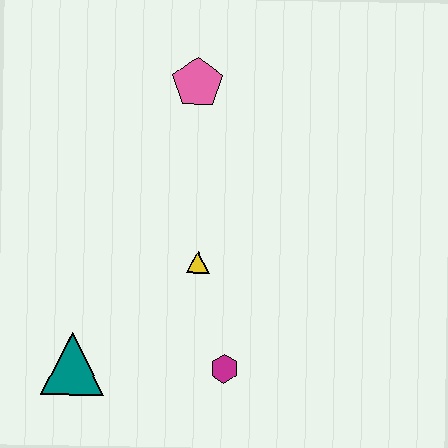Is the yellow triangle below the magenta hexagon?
No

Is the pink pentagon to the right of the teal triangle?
Yes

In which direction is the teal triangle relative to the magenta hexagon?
The teal triangle is to the left of the magenta hexagon.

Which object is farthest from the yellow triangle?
The pink pentagon is farthest from the yellow triangle.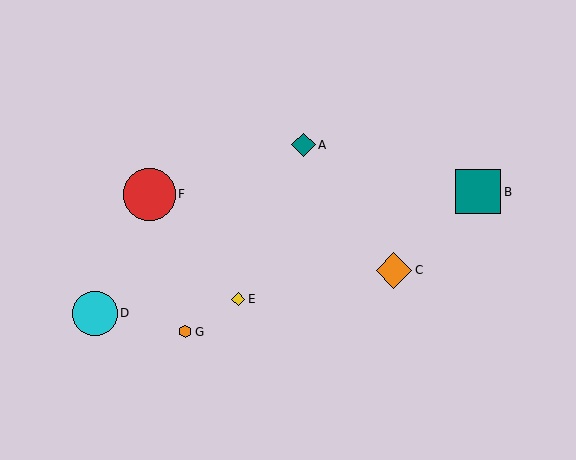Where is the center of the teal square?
The center of the teal square is at (478, 192).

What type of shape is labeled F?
Shape F is a red circle.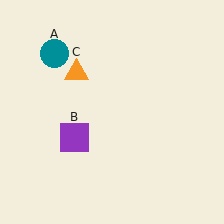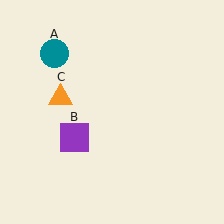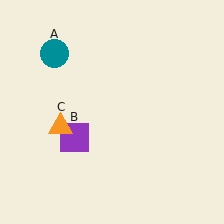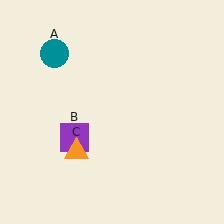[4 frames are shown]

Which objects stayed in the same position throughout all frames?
Teal circle (object A) and purple square (object B) remained stationary.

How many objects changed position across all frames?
1 object changed position: orange triangle (object C).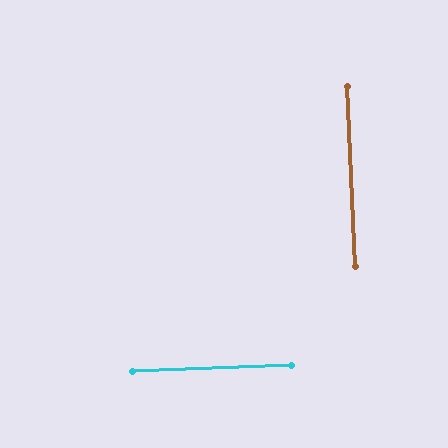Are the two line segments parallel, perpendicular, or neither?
Perpendicular — they meet at approximately 90°.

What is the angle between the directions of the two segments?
Approximately 90 degrees.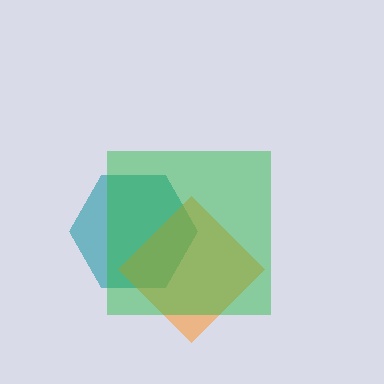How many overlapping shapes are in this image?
There are 3 overlapping shapes in the image.